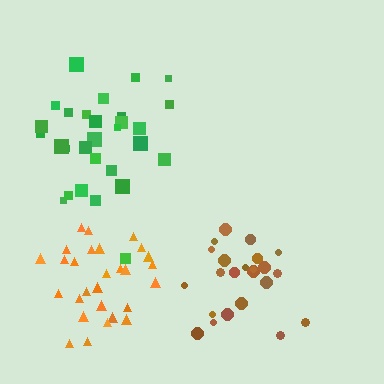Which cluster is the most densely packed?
Brown.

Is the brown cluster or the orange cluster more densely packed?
Brown.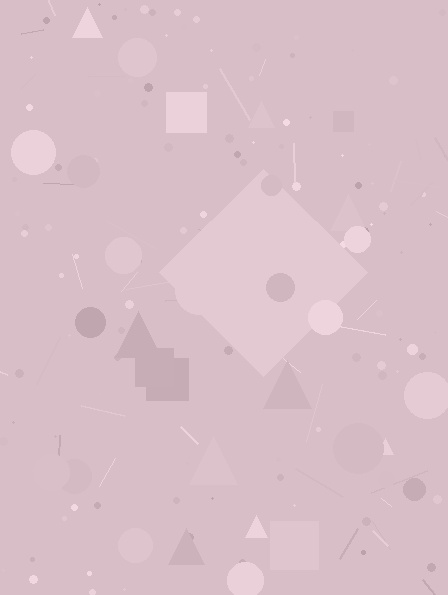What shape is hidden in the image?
A diamond is hidden in the image.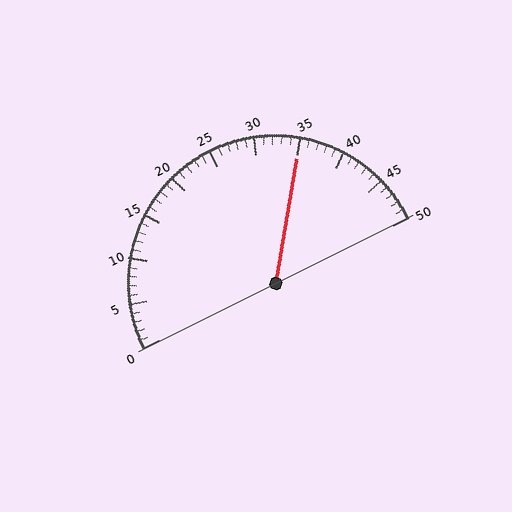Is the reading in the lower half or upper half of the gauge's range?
The reading is in the upper half of the range (0 to 50).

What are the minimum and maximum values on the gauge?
The gauge ranges from 0 to 50.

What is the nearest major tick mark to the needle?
The nearest major tick mark is 35.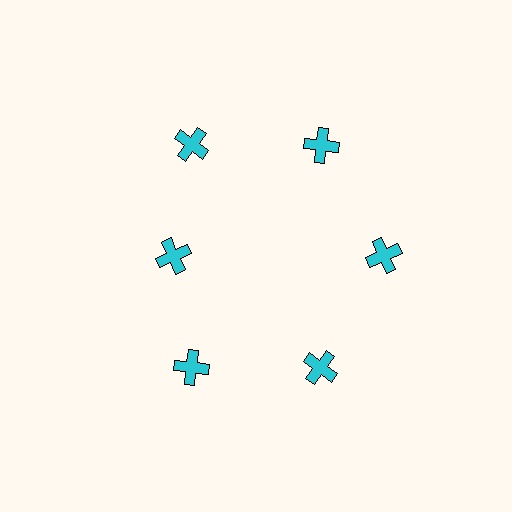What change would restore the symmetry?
The symmetry would be restored by moving it outward, back onto the ring so that all 6 crosses sit at equal angles and equal distance from the center.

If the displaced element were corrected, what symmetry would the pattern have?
It would have 6-fold rotational symmetry — the pattern would map onto itself every 60 degrees.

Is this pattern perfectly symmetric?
No. The 6 cyan crosses are arranged in a ring, but one element near the 9 o'clock position is pulled inward toward the center, breaking the 6-fold rotational symmetry.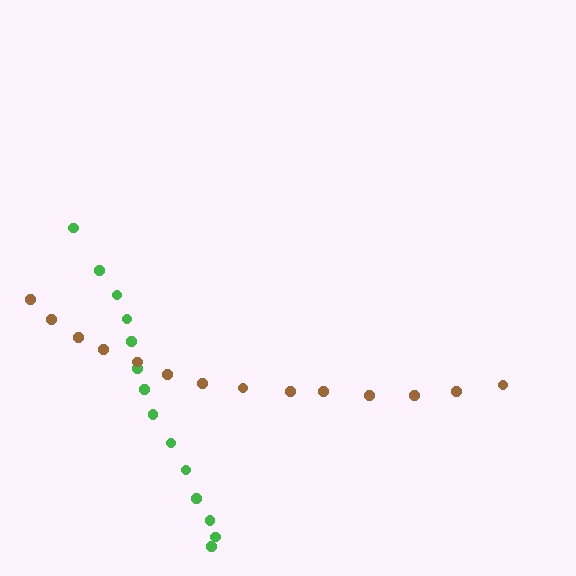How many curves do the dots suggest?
There are 2 distinct paths.